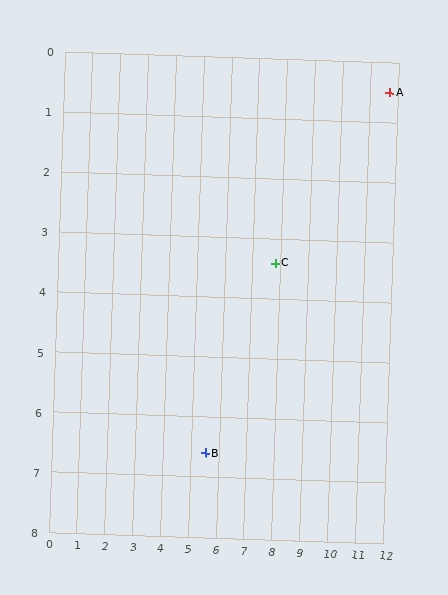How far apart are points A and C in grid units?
Points A and C are about 4.9 grid units apart.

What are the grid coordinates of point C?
Point C is at approximately (7.8, 3.4).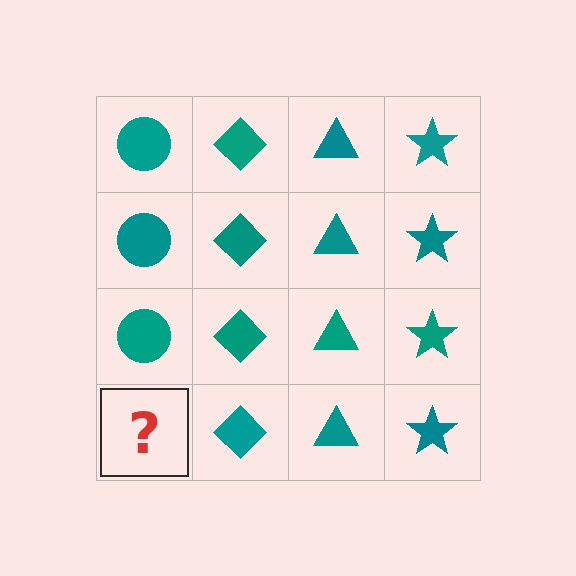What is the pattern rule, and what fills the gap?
The rule is that each column has a consistent shape. The gap should be filled with a teal circle.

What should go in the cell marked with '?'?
The missing cell should contain a teal circle.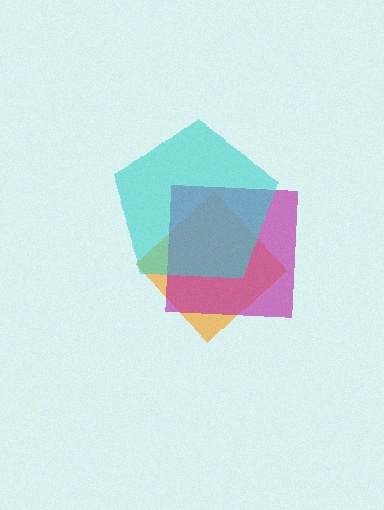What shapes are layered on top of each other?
The layered shapes are: an orange diamond, a magenta square, a cyan pentagon.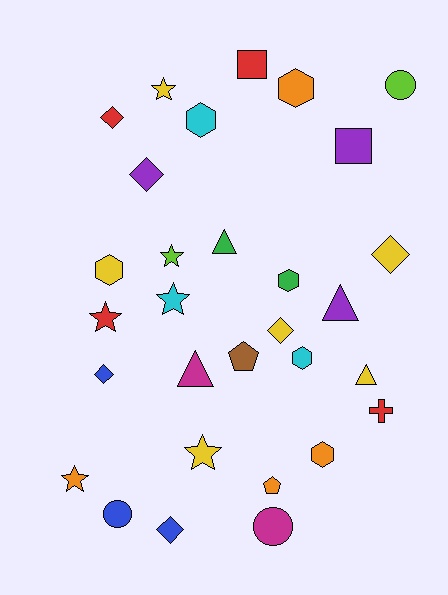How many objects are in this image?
There are 30 objects.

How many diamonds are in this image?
There are 6 diamonds.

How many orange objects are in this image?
There are 4 orange objects.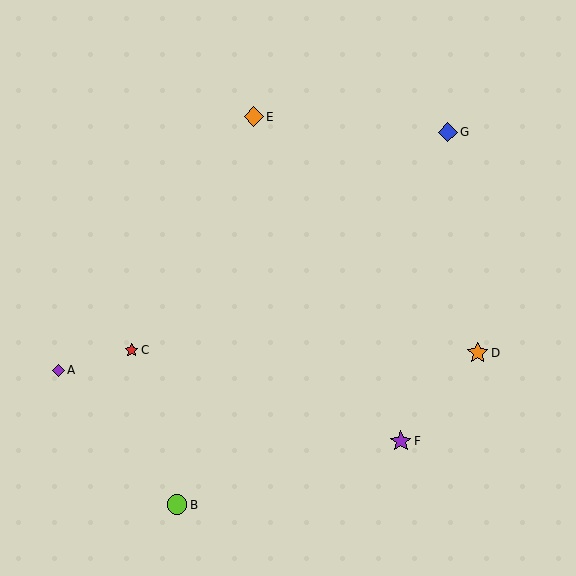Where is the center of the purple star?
The center of the purple star is at (401, 441).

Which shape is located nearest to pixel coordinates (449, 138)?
The blue diamond (labeled G) at (448, 132) is nearest to that location.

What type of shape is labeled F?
Shape F is a purple star.